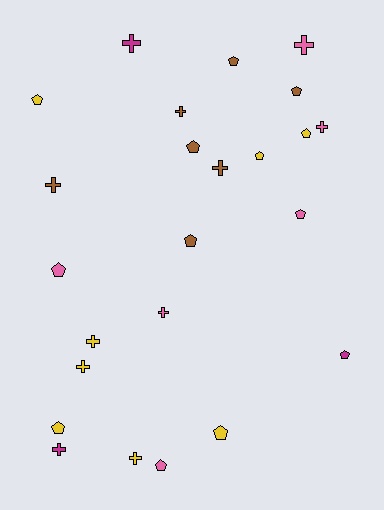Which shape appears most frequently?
Pentagon, with 13 objects.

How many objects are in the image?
There are 24 objects.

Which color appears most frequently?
Yellow, with 8 objects.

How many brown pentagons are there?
There are 4 brown pentagons.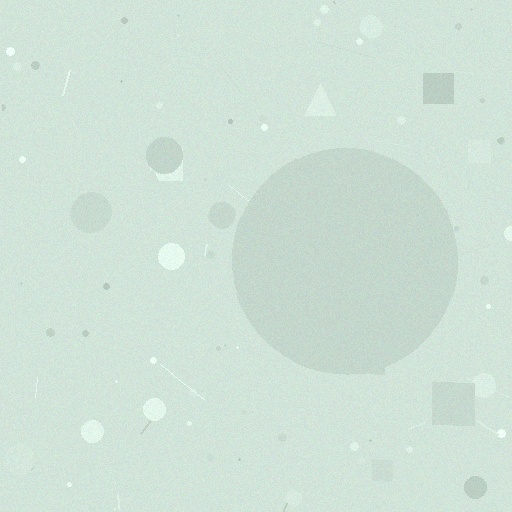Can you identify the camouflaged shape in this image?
The camouflaged shape is a circle.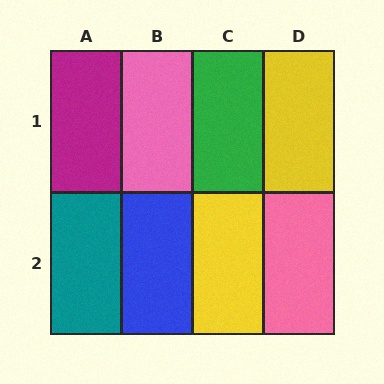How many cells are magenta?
1 cell is magenta.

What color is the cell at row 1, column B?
Pink.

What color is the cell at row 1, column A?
Magenta.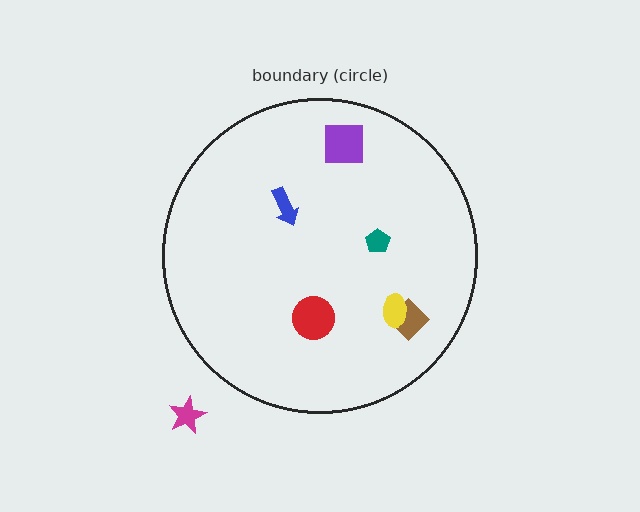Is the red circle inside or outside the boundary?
Inside.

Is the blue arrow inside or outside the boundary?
Inside.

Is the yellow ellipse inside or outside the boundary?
Inside.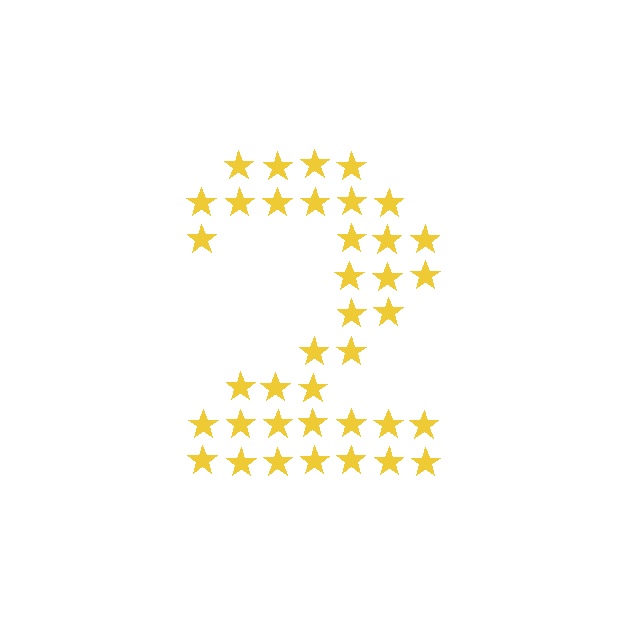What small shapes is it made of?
It is made of small stars.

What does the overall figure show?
The overall figure shows the digit 2.